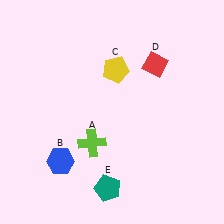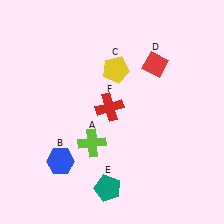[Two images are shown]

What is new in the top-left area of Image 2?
A red cross (F) was added in the top-left area of Image 2.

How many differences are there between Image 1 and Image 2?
There is 1 difference between the two images.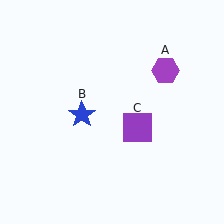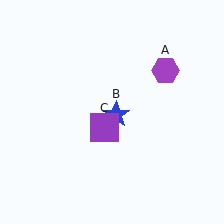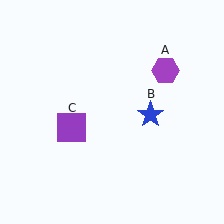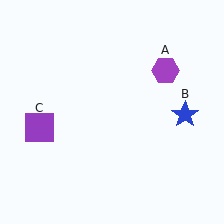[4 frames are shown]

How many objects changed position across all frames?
2 objects changed position: blue star (object B), purple square (object C).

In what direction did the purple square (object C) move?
The purple square (object C) moved left.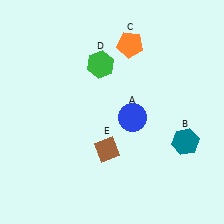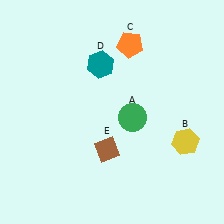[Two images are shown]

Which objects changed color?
A changed from blue to green. B changed from teal to yellow. D changed from green to teal.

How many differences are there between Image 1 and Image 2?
There are 3 differences between the two images.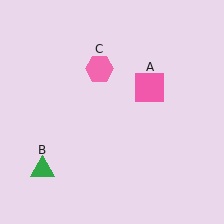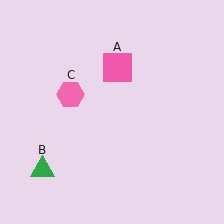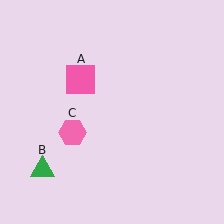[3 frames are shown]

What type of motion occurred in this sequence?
The pink square (object A), pink hexagon (object C) rotated counterclockwise around the center of the scene.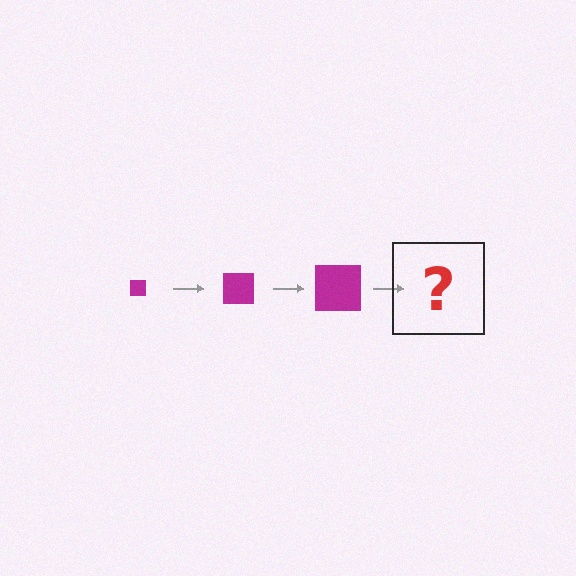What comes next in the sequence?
The next element should be a magenta square, larger than the previous one.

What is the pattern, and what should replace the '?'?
The pattern is that the square gets progressively larger each step. The '?' should be a magenta square, larger than the previous one.